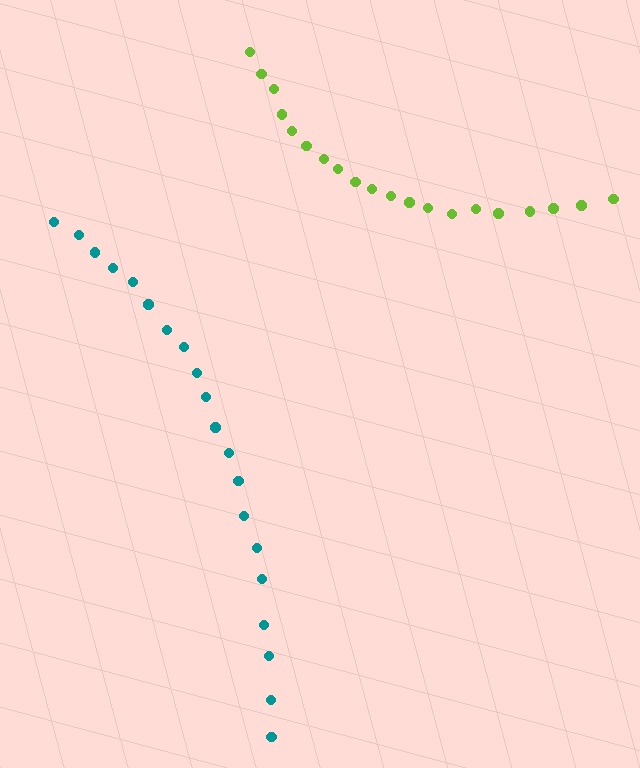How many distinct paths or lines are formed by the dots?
There are 2 distinct paths.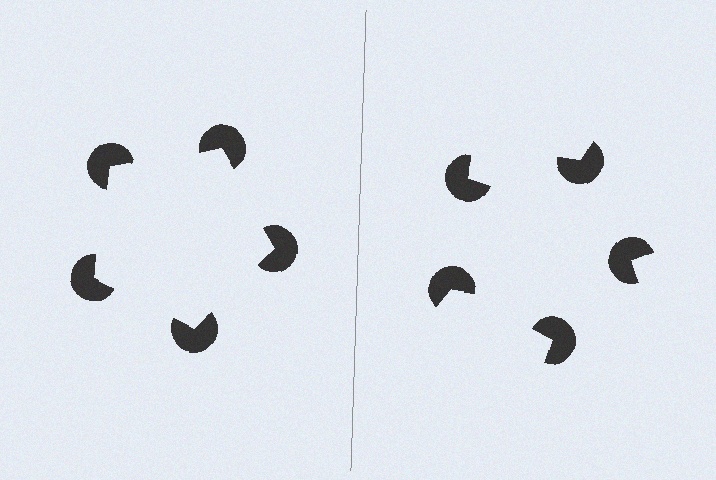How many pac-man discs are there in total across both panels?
10 — 5 on each side.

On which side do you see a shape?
An illusory pentagon appears on the left side. On the right side the wedge cuts are rotated, so no coherent shape forms.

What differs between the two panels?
The pac-man discs are positioned identically on both sides; only the wedge orientations differ. On the left they align to a pentagon; on the right they are misaligned.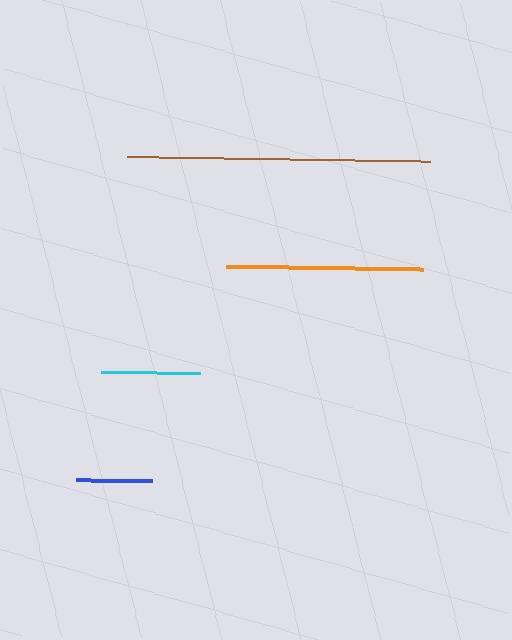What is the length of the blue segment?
The blue segment is approximately 76 pixels long.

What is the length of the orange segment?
The orange segment is approximately 198 pixels long.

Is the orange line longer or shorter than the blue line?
The orange line is longer than the blue line.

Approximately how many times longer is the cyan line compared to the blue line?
The cyan line is approximately 1.3 times the length of the blue line.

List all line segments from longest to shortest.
From longest to shortest: brown, orange, cyan, blue.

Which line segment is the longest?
The brown line is the longest at approximately 303 pixels.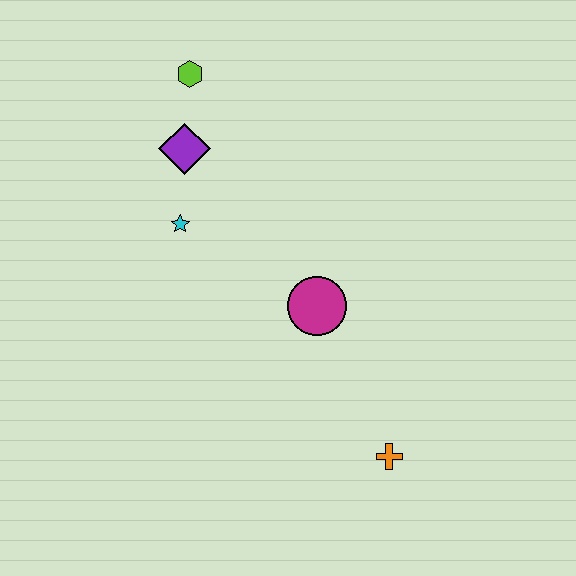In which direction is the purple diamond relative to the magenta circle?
The purple diamond is above the magenta circle.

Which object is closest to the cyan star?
The purple diamond is closest to the cyan star.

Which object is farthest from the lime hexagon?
The orange cross is farthest from the lime hexagon.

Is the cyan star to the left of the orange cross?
Yes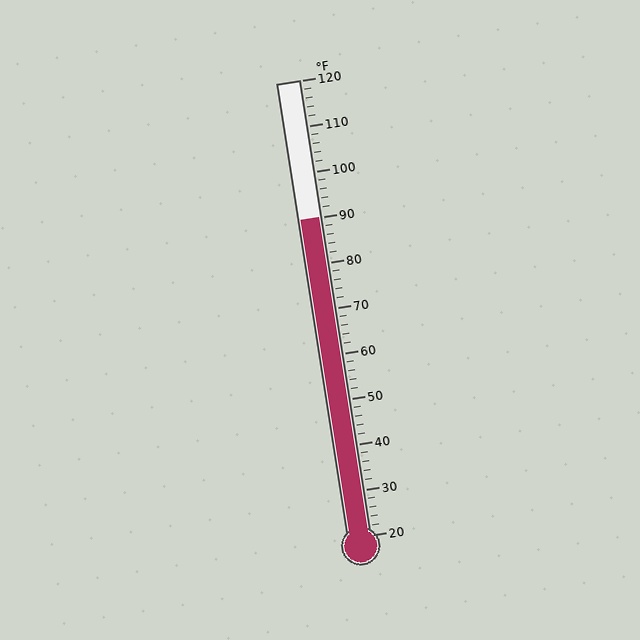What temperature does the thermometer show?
The thermometer shows approximately 90°F.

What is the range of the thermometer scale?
The thermometer scale ranges from 20°F to 120°F.